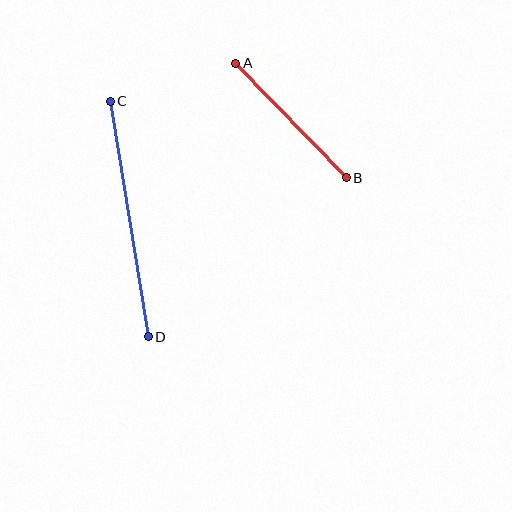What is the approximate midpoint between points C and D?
The midpoint is at approximately (129, 219) pixels.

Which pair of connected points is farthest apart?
Points C and D are farthest apart.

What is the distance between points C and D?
The distance is approximately 239 pixels.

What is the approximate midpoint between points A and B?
The midpoint is at approximately (291, 120) pixels.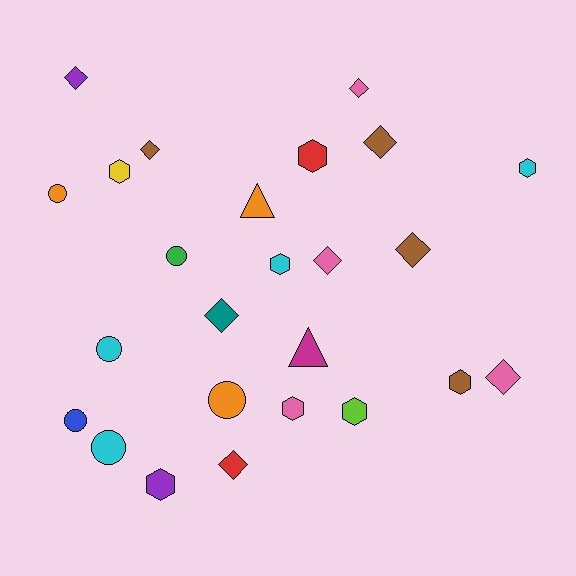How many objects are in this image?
There are 25 objects.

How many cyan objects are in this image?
There are 4 cyan objects.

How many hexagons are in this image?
There are 8 hexagons.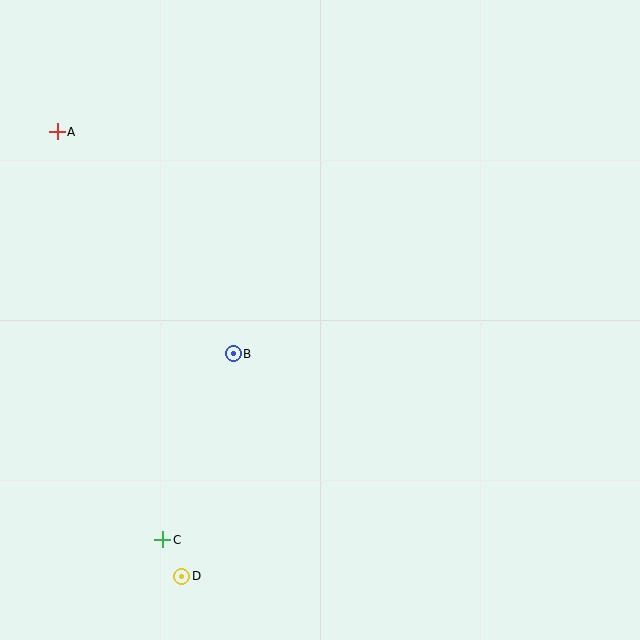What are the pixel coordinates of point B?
Point B is at (233, 354).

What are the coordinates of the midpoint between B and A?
The midpoint between B and A is at (145, 243).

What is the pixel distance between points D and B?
The distance between D and B is 228 pixels.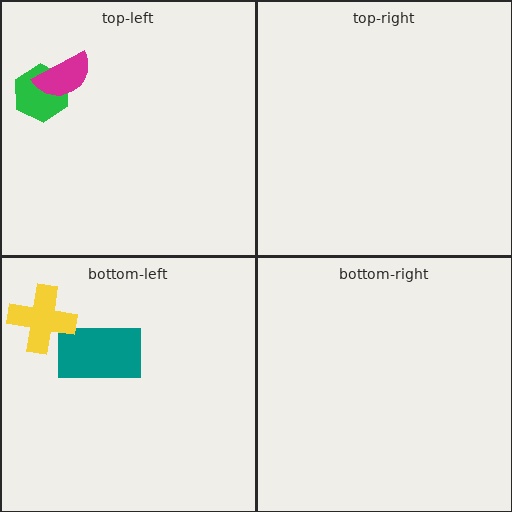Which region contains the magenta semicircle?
The top-left region.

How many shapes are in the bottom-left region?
2.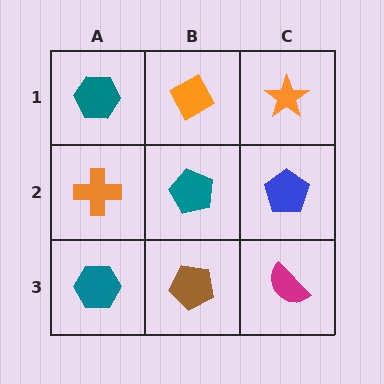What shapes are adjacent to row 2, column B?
An orange diamond (row 1, column B), a brown pentagon (row 3, column B), an orange cross (row 2, column A), a blue pentagon (row 2, column C).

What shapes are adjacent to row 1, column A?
An orange cross (row 2, column A), an orange diamond (row 1, column B).